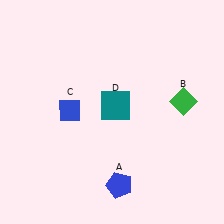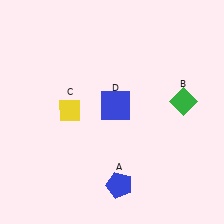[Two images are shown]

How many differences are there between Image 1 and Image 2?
There are 2 differences between the two images.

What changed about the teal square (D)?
In Image 1, D is teal. In Image 2, it changed to blue.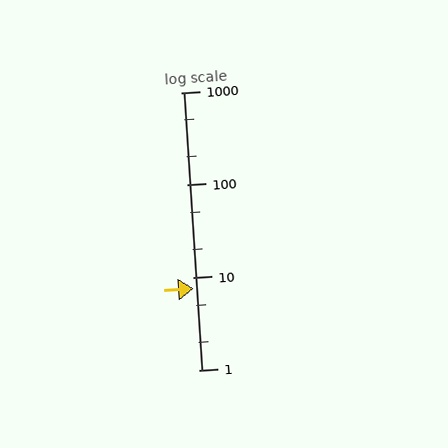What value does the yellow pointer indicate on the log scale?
The pointer indicates approximately 7.6.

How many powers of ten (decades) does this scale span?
The scale spans 3 decades, from 1 to 1000.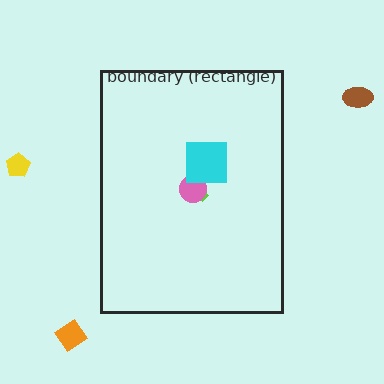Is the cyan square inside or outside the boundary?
Inside.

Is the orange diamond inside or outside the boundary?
Outside.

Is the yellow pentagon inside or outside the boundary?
Outside.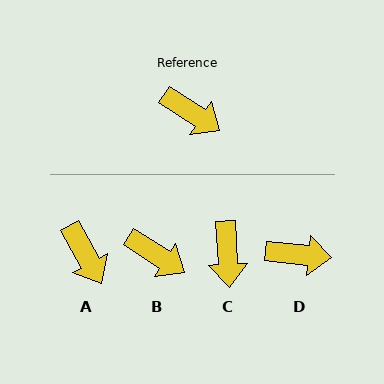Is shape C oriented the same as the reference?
No, it is off by about 54 degrees.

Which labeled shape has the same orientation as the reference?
B.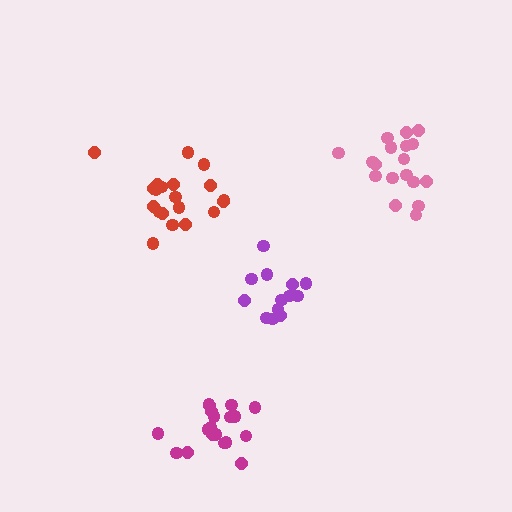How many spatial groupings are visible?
There are 4 spatial groupings.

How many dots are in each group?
Group 1: 19 dots, Group 2: 20 dots, Group 3: 14 dots, Group 4: 19 dots (72 total).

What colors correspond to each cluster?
The clusters are colored: magenta, red, purple, pink.